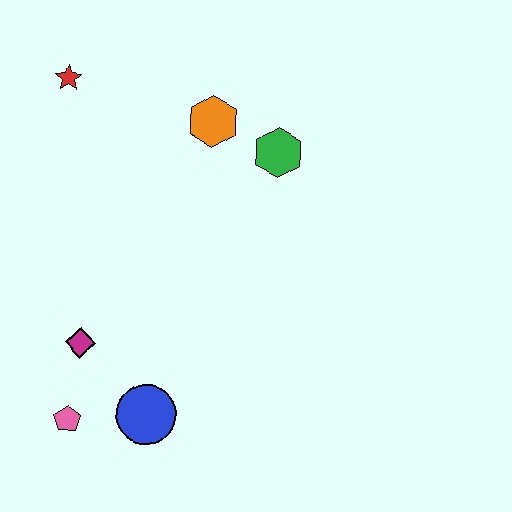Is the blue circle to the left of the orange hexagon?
Yes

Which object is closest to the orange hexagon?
The green hexagon is closest to the orange hexagon.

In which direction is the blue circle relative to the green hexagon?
The blue circle is below the green hexagon.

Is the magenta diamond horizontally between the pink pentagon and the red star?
No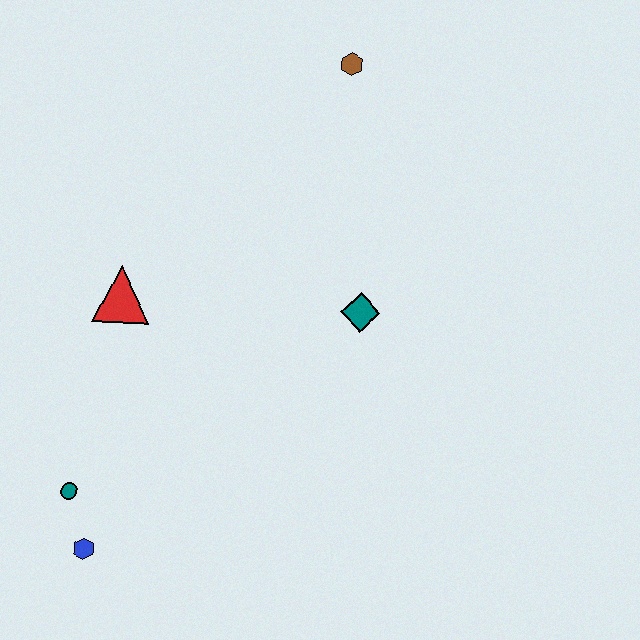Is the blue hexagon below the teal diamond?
Yes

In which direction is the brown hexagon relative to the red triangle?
The brown hexagon is above the red triangle.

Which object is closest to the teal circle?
The blue hexagon is closest to the teal circle.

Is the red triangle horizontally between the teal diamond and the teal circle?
Yes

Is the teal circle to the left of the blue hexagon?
Yes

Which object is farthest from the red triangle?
The brown hexagon is farthest from the red triangle.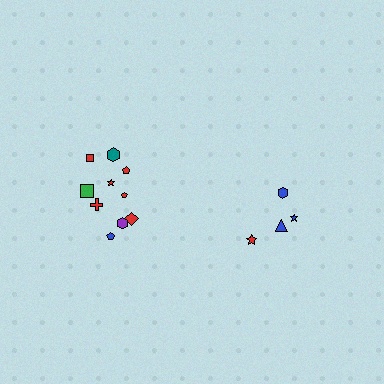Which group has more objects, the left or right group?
The left group.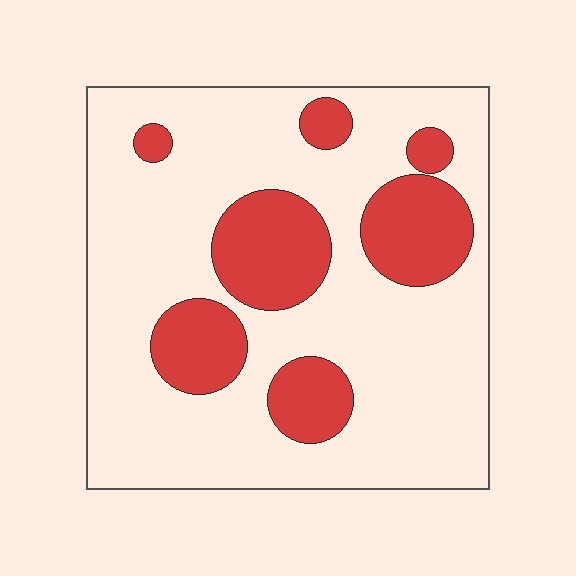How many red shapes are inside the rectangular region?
7.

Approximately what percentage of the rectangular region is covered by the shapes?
Approximately 25%.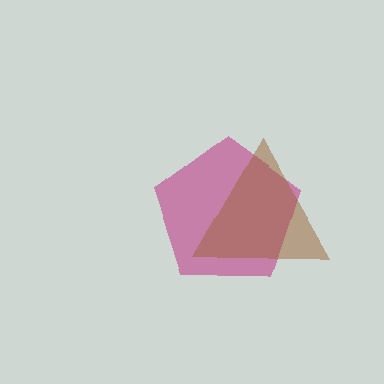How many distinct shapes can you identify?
There are 2 distinct shapes: a magenta pentagon, a brown triangle.